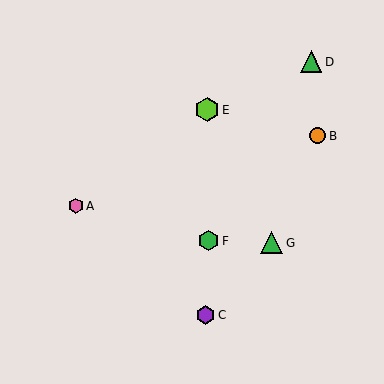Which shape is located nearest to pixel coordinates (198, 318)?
The purple hexagon (labeled C) at (205, 315) is nearest to that location.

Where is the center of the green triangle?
The center of the green triangle is at (272, 243).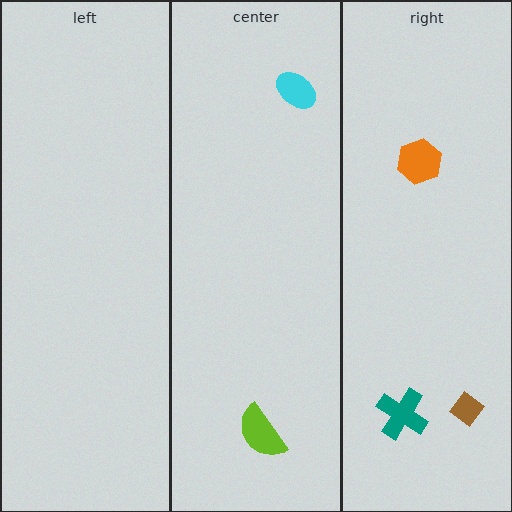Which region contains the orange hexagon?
The right region.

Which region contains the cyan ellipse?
The center region.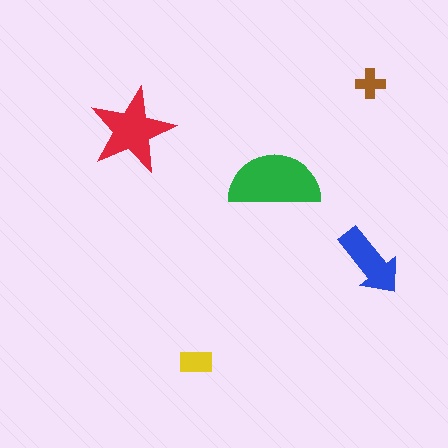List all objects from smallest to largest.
The brown cross, the yellow rectangle, the blue arrow, the red star, the green semicircle.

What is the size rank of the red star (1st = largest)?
2nd.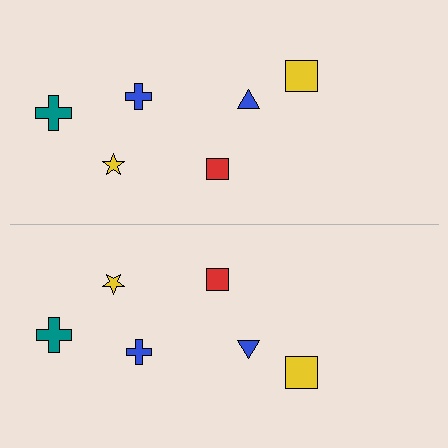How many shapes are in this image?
There are 12 shapes in this image.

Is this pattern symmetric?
Yes, this pattern has bilateral (reflection) symmetry.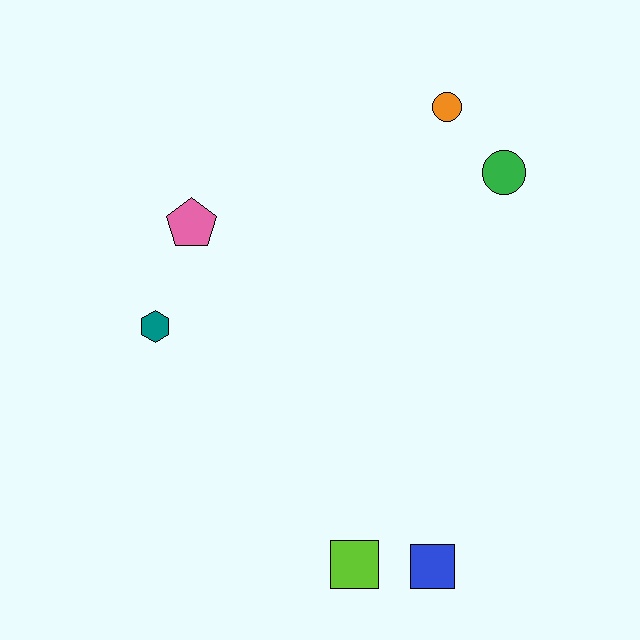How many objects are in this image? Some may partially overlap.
There are 6 objects.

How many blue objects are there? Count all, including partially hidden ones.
There is 1 blue object.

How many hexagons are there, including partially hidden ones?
There is 1 hexagon.